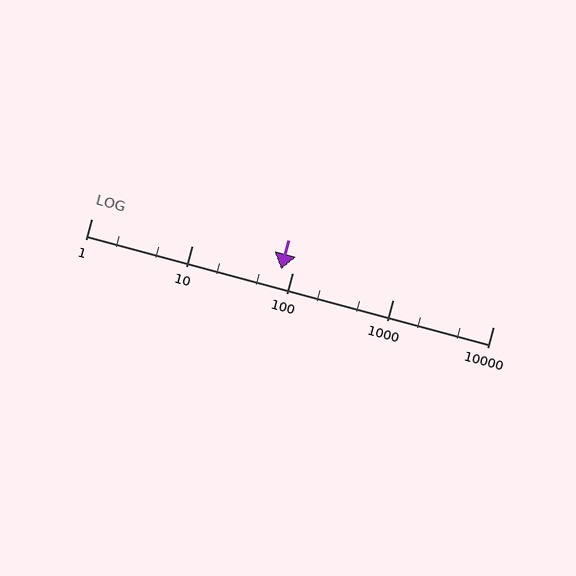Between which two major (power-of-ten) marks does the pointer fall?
The pointer is between 10 and 100.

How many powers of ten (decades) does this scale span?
The scale spans 4 decades, from 1 to 10000.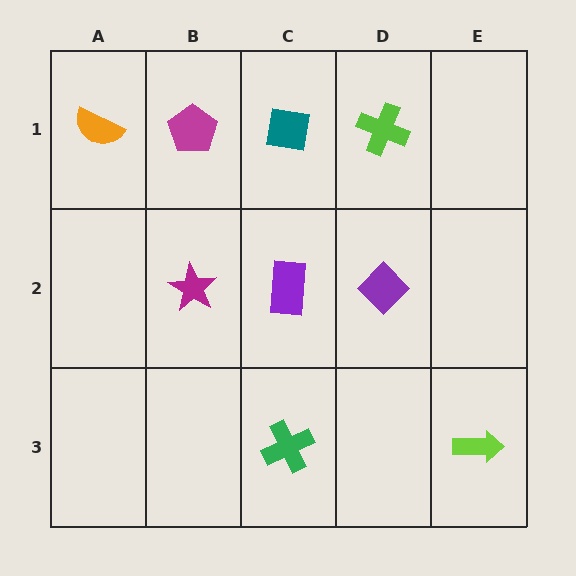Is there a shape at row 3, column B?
No, that cell is empty.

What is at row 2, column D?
A purple diamond.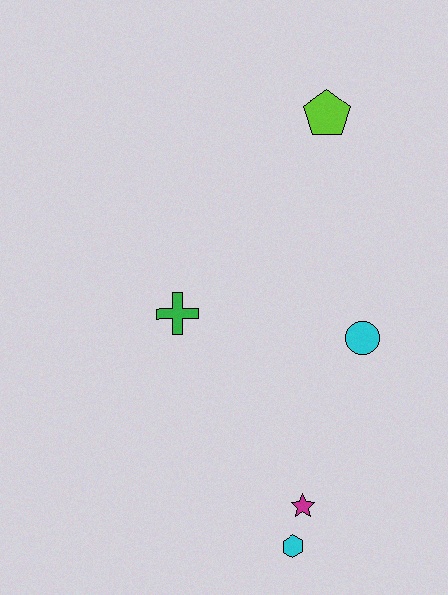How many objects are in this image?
There are 5 objects.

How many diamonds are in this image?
There are no diamonds.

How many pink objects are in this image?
There are no pink objects.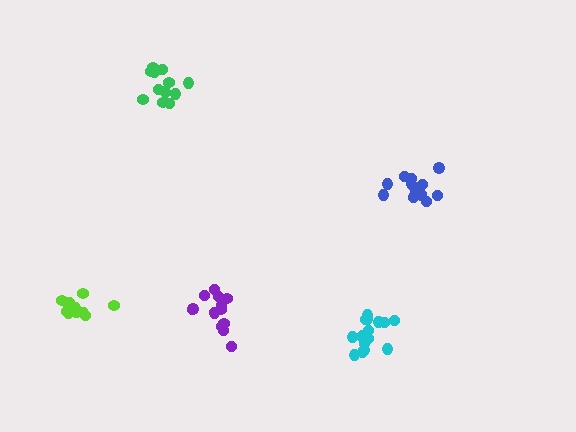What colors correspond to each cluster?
The clusters are colored: purple, cyan, green, blue, lime.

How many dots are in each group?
Group 1: 14 dots, Group 2: 16 dots, Group 3: 12 dots, Group 4: 15 dots, Group 5: 12 dots (69 total).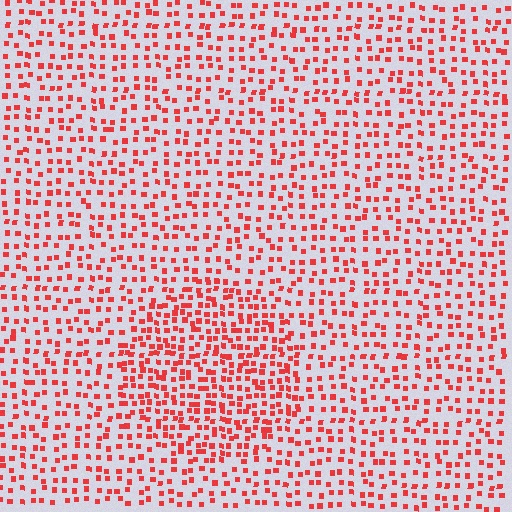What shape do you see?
I see a circle.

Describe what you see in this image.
The image contains small red elements arranged at two different densities. A circle-shaped region is visible where the elements are more densely packed than the surrounding area.